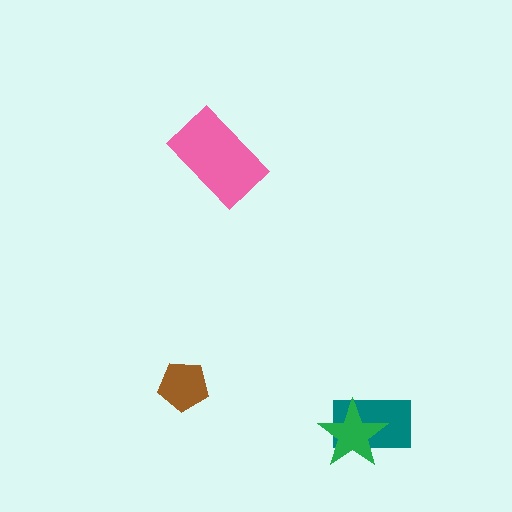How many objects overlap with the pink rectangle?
0 objects overlap with the pink rectangle.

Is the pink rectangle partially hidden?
No, no other shape covers it.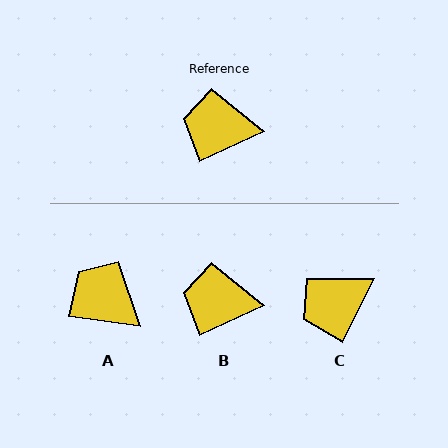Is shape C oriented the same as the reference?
No, it is off by about 39 degrees.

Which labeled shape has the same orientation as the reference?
B.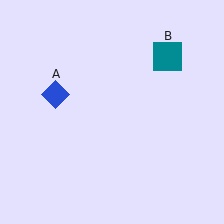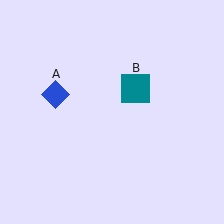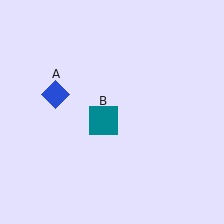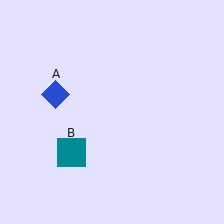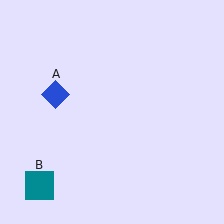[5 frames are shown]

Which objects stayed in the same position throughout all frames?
Blue diamond (object A) remained stationary.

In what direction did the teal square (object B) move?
The teal square (object B) moved down and to the left.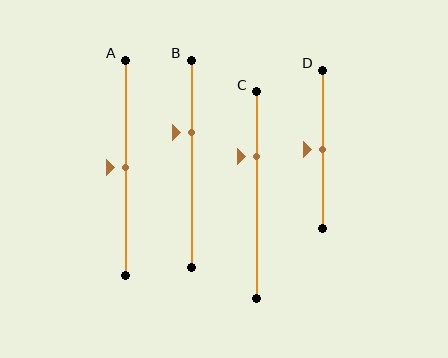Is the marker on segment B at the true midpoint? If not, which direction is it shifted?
No, the marker on segment B is shifted upward by about 15% of the segment length.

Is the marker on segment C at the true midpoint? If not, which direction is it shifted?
No, the marker on segment C is shifted upward by about 19% of the segment length.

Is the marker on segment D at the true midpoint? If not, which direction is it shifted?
Yes, the marker on segment D is at the true midpoint.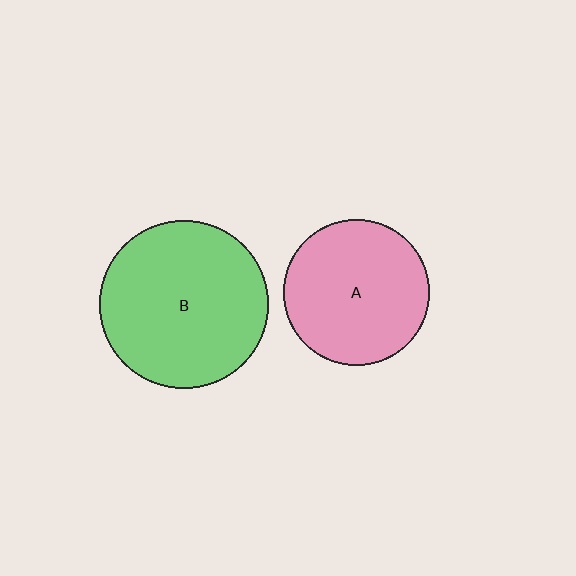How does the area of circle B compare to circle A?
Approximately 1.3 times.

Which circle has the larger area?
Circle B (green).